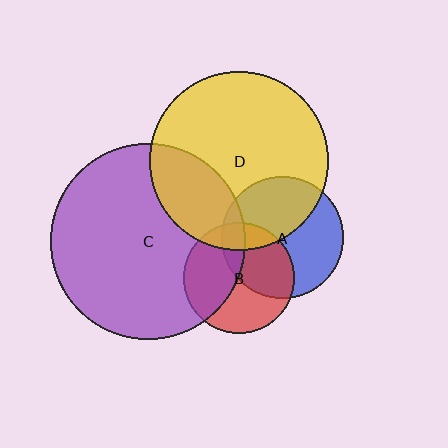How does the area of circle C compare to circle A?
Approximately 2.6 times.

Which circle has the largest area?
Circle C (purple).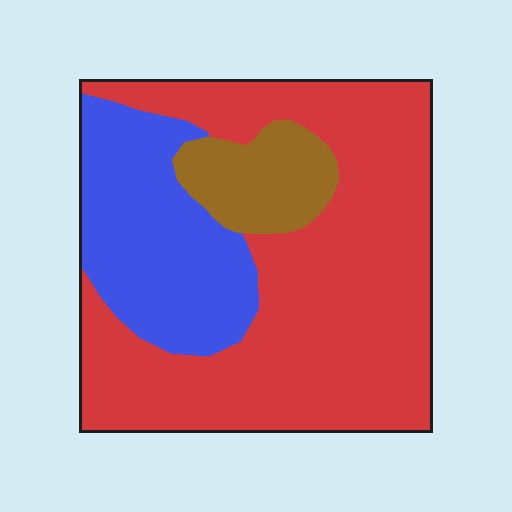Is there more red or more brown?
Red.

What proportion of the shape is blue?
Blue takes up about one quarter (1/4) of the shape.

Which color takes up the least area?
Brown, at roughly 10%.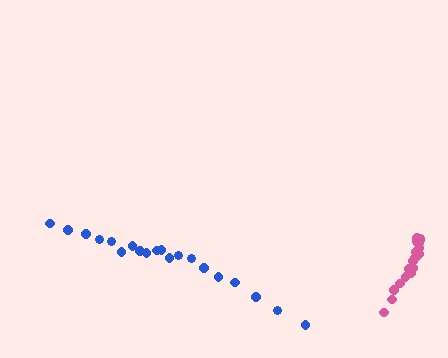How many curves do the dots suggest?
There are 2 distinct paths.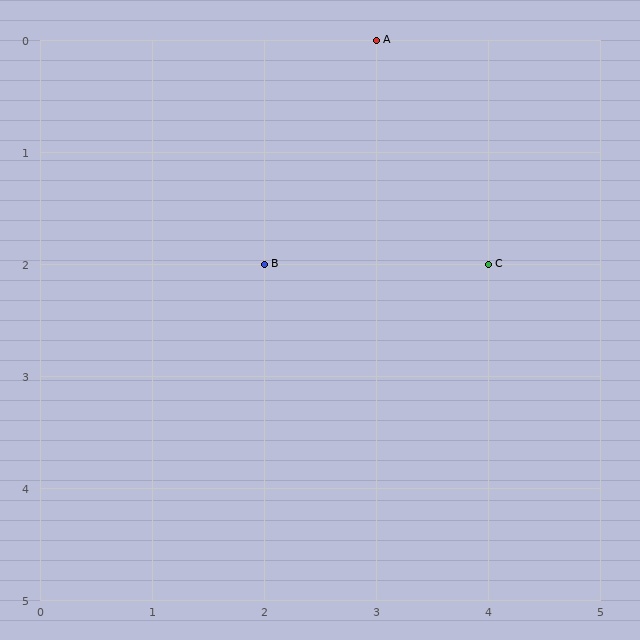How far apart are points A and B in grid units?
Points A and B are 1 column and 2 rows apart (about 2.2 grid units diagonally).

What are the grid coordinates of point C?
Point C is at grid coordinates (4, 2).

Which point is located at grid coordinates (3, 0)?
Point A is at (3, 0).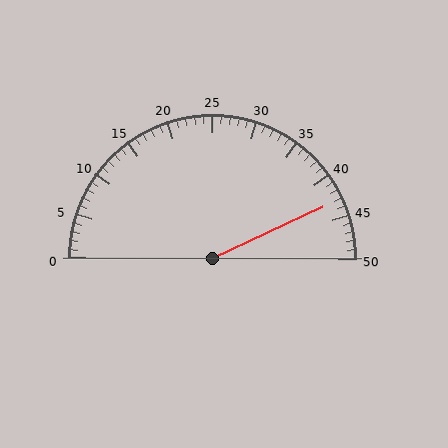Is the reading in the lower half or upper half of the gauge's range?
The reading is in the upper half of the range (0 to 50).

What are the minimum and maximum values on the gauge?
The gauge ranges from 0 to 50.